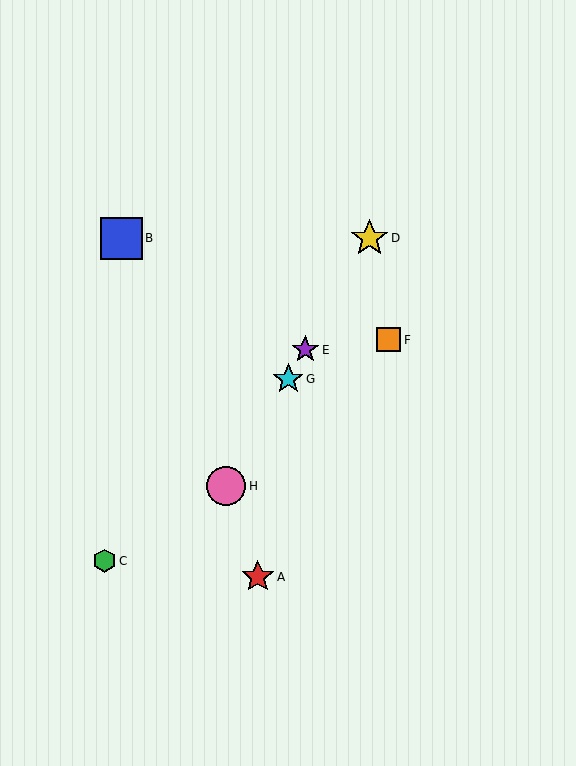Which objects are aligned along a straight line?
Objects D, E, G, H are aligned along a straight line.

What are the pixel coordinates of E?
Object E is at (305, 350).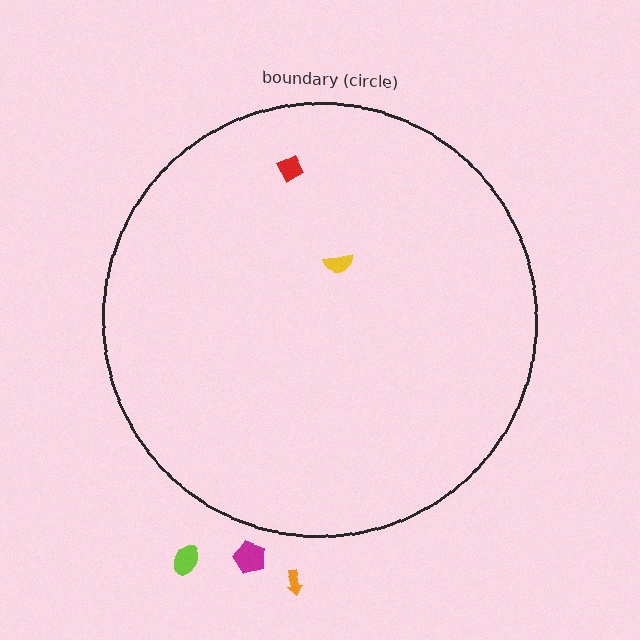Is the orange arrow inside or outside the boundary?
Outside.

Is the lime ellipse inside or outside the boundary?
Outside.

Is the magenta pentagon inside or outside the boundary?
Outside.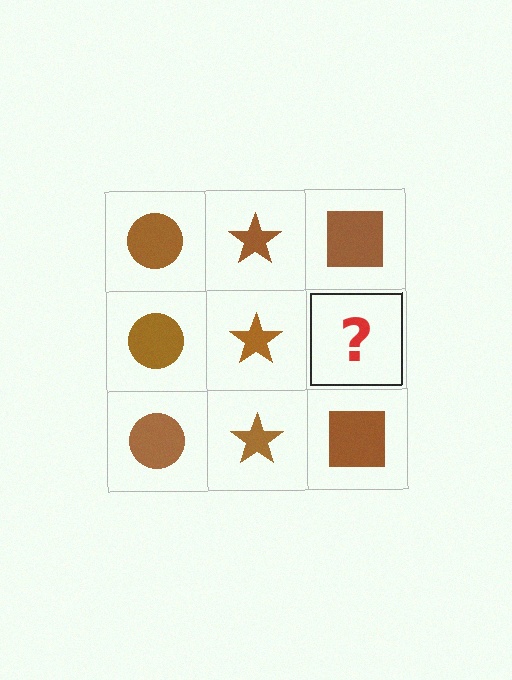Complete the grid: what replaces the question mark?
The question mark should be replaced with a brown square.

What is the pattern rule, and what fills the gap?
The rule is that each column has a consistent shape. The gap should be filled with a brown square.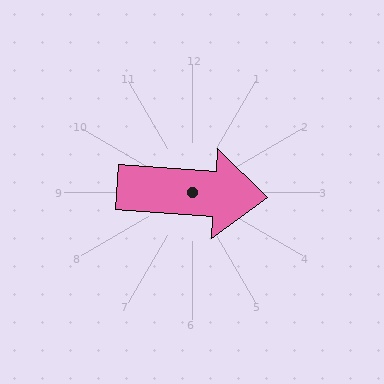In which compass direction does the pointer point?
East.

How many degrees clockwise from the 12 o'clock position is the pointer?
Approximately 94 degrees.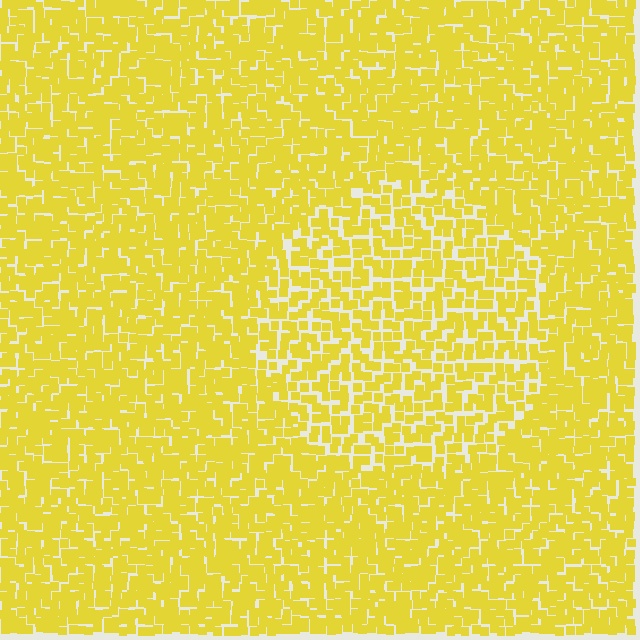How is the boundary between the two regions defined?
The boundary is defined by a change in element density (approximately 1.5x ratio). All elements are the same color, size, and shape.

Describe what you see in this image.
The image contains small yellow elements arranged at two different densities. A circle-shaped region is visible where the elements are less densely packed than the surrounding area.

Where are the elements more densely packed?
The elements are more densely packed outside the circle boundary.